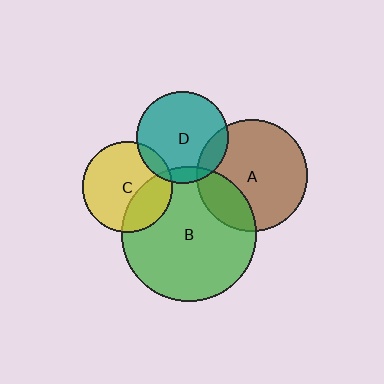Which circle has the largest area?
Circle B (green).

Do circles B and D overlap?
Yes.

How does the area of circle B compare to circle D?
Approximately 2.1 times.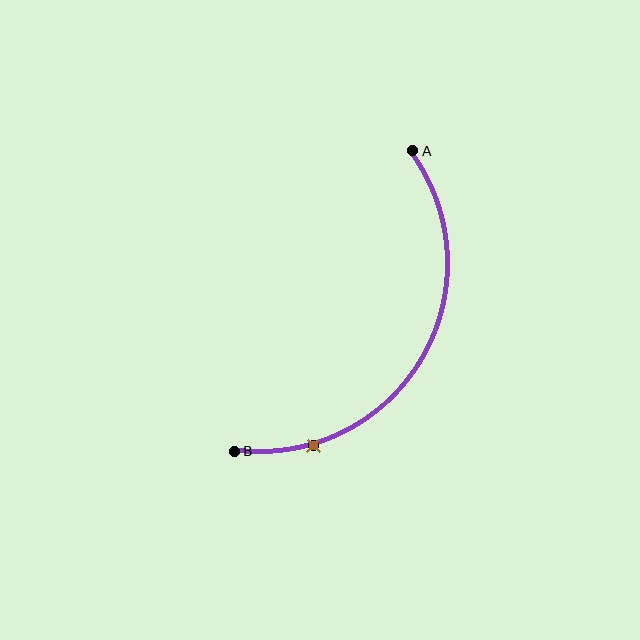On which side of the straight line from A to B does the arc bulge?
The arc bulges to the right of the straight line connecting A and B.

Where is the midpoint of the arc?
The arc midpoint is the point on the curve farthest from the straight line joining A and B. It sits to the right of that line.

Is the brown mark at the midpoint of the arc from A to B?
No. The brown mark lies on the arc but is closer to endpoint B. The arc midpoint would be at the point on the curve equidistant along the arc from both A and B.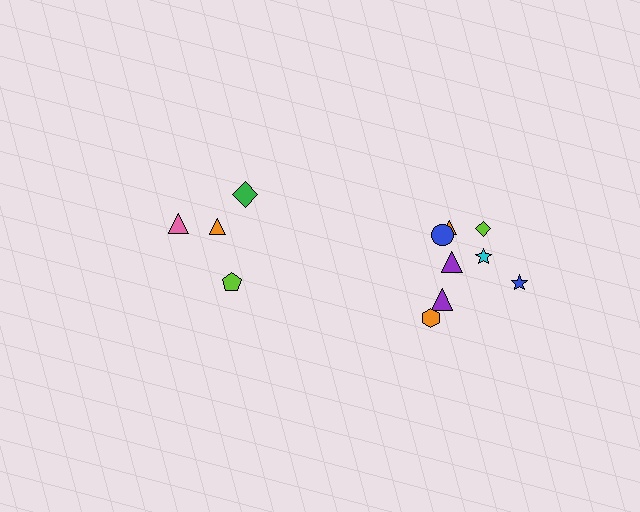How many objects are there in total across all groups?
There are 12 objects.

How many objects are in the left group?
There are 4 objects.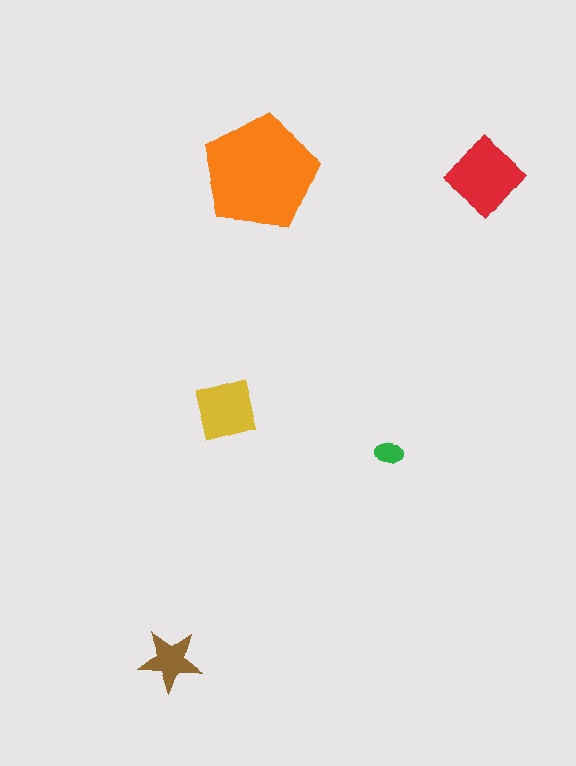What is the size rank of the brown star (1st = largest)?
4th.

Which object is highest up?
The red diamond is topmost.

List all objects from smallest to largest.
The green ellipse, the brown star, the yellow square, the red diamond, the orange pentagon.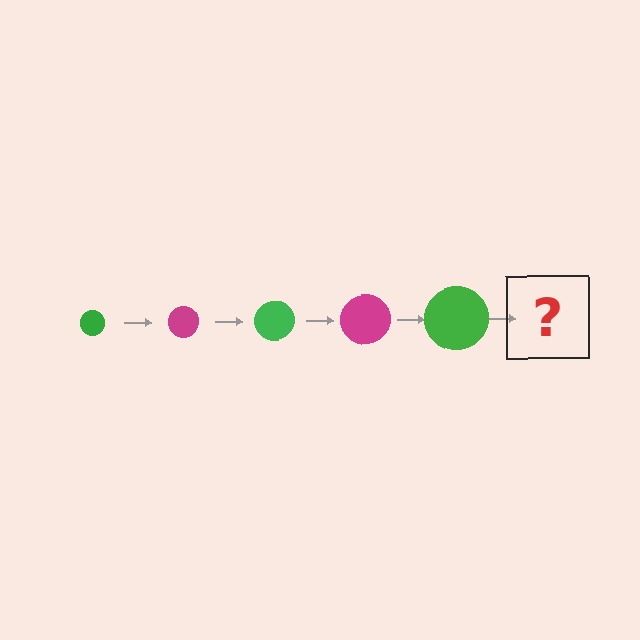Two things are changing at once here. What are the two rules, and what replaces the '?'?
The two rules are that the circle grows larger each step and the color cycles through green and magenta. The '?' should be a magenta circle, larger than the previous one.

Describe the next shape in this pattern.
It should be a magenta circle, larger than the previous one.